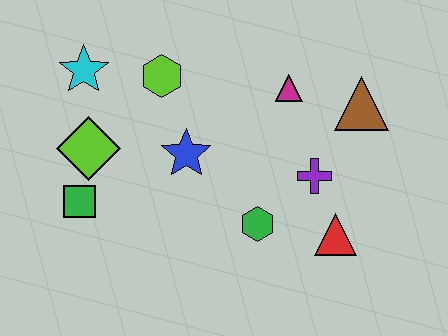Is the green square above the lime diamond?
No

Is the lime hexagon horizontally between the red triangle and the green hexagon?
No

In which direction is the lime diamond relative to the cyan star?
The lime diamond is below the cyan star.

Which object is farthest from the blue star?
The brown triangle is farthest from the blue star.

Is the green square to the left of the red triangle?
Yes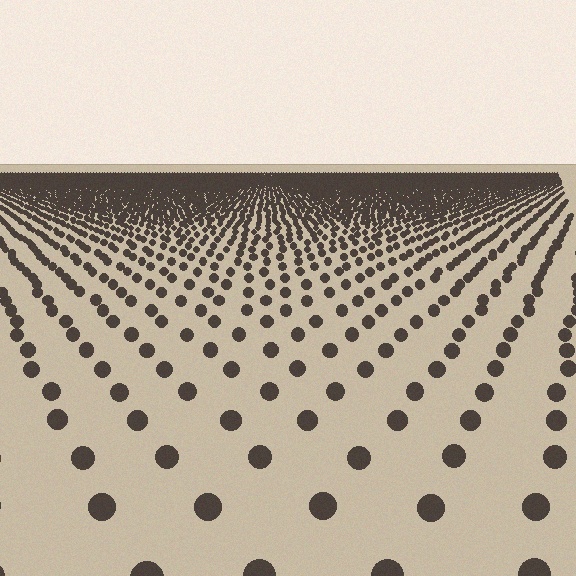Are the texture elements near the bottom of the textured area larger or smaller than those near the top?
Larger. Near the bottom, elements are closer to the viewer and appear at a bigger on-screen size.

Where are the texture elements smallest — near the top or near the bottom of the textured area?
Near the top.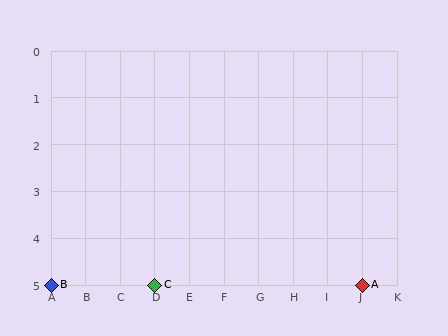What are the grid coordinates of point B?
Point B is at grid coordinates (A, 5).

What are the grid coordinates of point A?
Point A is at grid coordinates (J, 5).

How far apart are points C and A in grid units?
Points C and A are 6 columns apart.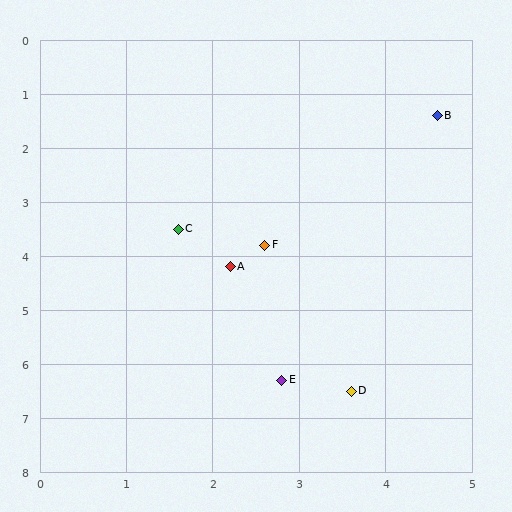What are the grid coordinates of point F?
Point F is at approximately (2.6, 3.8).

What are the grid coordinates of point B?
Point B is at approximately (4.6, 1.4).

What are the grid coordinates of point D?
Point D is at approximately (3.6, 6.5).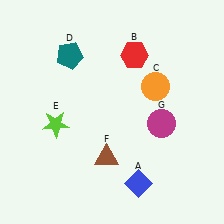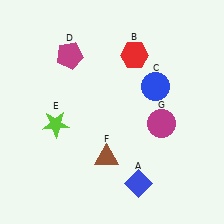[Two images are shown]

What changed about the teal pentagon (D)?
In Image 1, D is teal. In Image 2, it changed to magenta.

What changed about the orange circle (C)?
In Image 1, C is orange. In Image 2, it changed to blue.